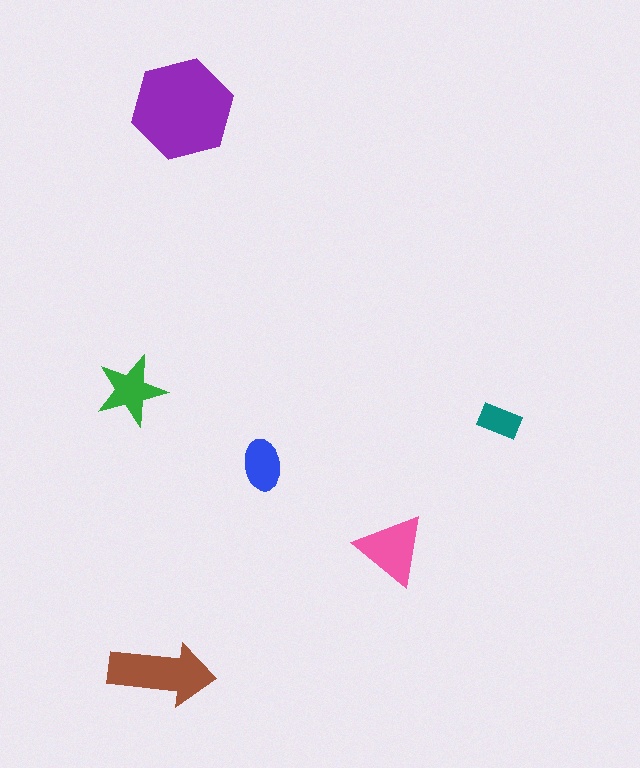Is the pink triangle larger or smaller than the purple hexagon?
Smaller.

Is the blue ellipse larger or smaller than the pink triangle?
Smaller.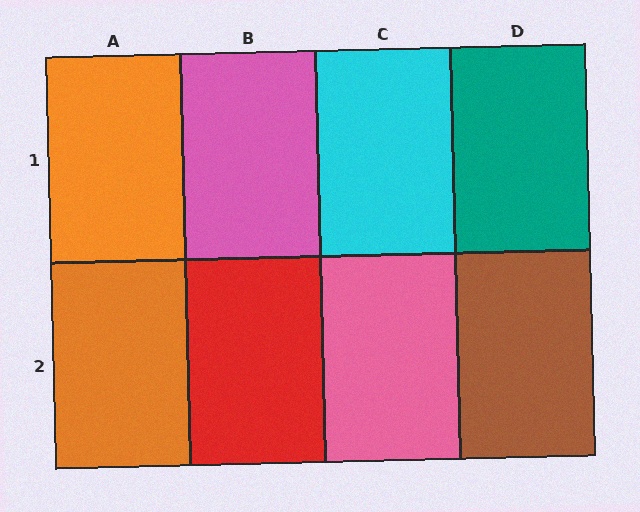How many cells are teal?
1 cell is teal.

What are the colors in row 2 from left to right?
Orange, red, pink, brown.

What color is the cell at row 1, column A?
Orange.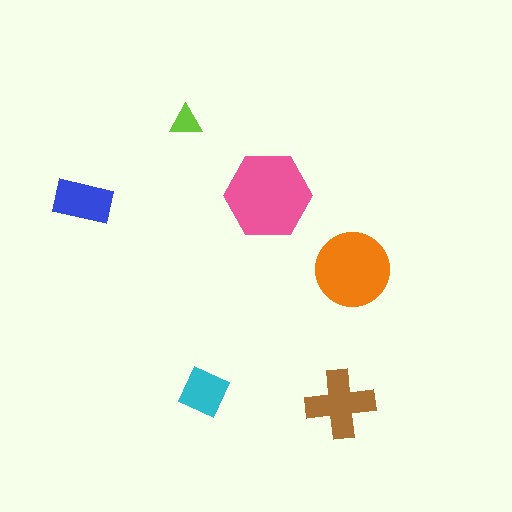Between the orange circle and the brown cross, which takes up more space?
The orange circle.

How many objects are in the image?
There are 6 objects in the image.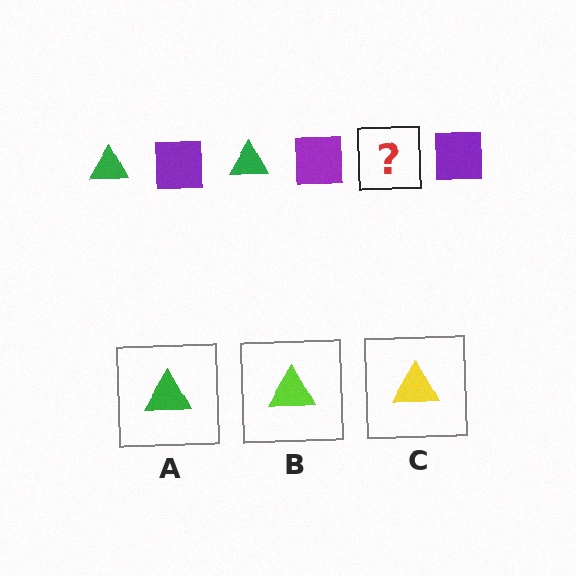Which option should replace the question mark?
Option A.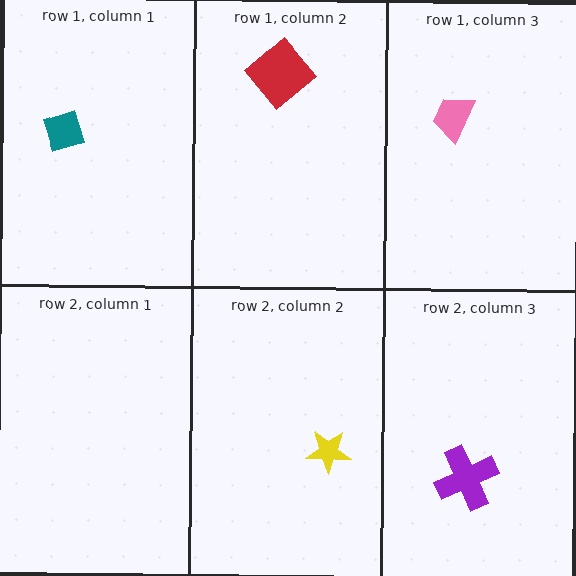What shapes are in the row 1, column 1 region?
The teal diamond.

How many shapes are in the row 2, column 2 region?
1.